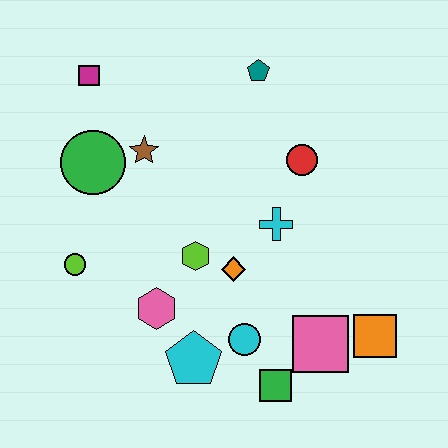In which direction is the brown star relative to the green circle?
The brown star is to the right of the green circle.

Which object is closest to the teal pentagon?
The red circle is closest to the teal pentagon.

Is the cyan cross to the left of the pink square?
Yes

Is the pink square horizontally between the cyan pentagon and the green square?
No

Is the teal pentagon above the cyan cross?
Yes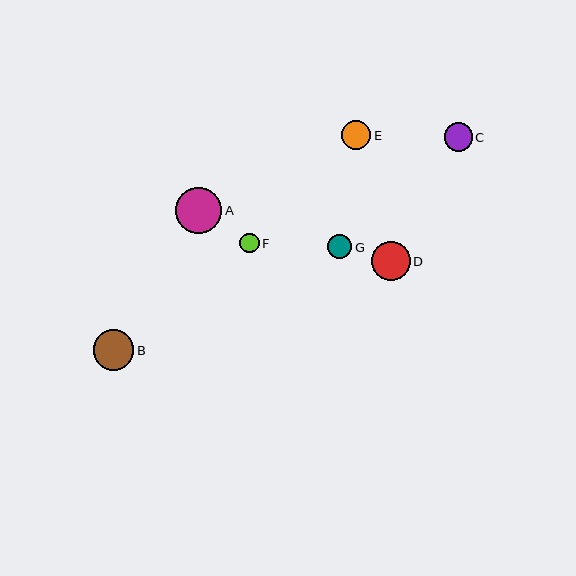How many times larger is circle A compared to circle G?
Circle A is approximately 1.9 times the size of circle G.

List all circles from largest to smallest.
From largest to smallest: A, B, D, E, C, G, F.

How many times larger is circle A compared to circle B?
Circle A is approximately 1.2 times the size of circle B.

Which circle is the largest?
Circle A is the largest with a size of approximately 47 pixels.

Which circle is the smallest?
Circle F is the smallest with a size of approximately 20 pixels.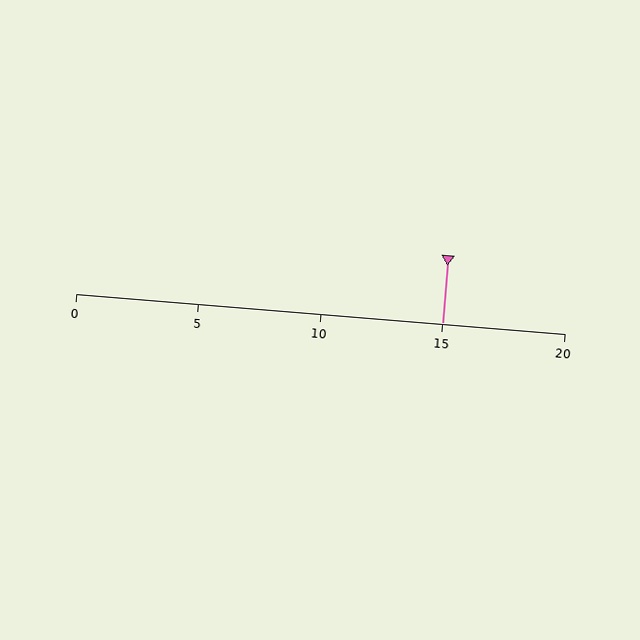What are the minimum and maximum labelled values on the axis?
The axis runs from 0 to 20.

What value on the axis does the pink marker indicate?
The marker indicates approximately 15.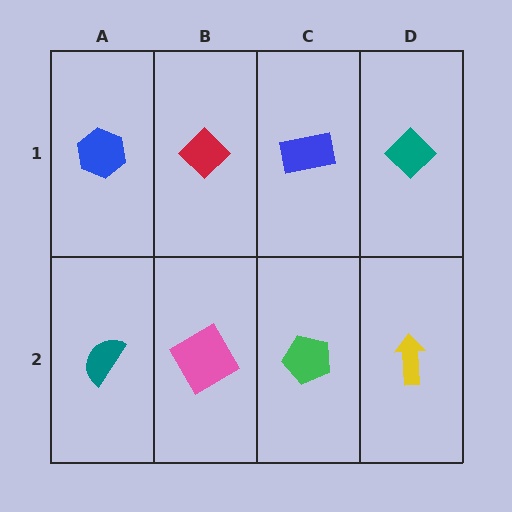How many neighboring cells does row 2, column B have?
3.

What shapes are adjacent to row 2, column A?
A blue hexagon (row 1, column A), a pink diamond (row 2, column B).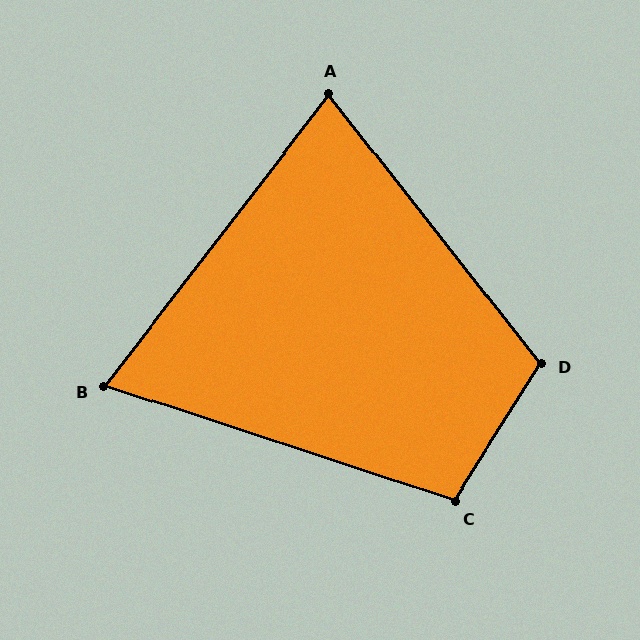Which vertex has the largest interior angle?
D, at approximately 110 degrees.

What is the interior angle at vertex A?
Approximately 76 degrees (acute).